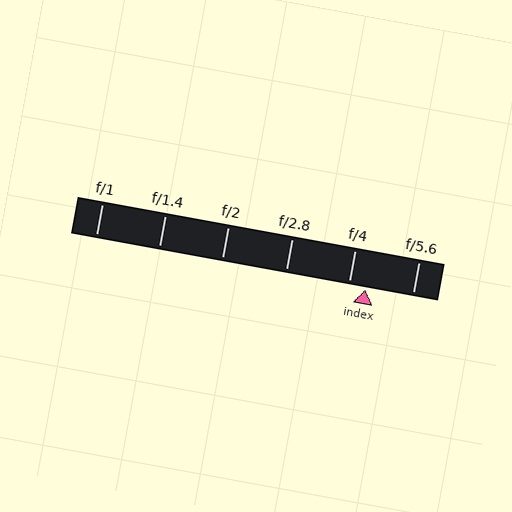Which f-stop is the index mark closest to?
The index mark is closest to f/4.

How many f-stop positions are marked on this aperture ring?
There are 6 f-stop positions marked.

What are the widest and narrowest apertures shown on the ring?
The widest aperture shown is f/1 and the narrowest is f/5.6.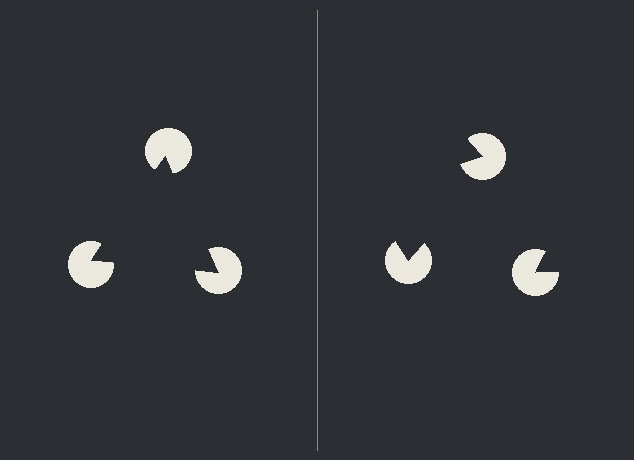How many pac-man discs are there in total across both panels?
6 — 3 on each side.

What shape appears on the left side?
An illusory triangle.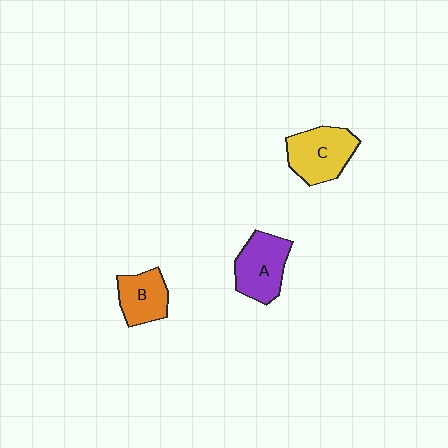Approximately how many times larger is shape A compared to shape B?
Approximately 1.3 times.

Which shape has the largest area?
Shape C (yellow).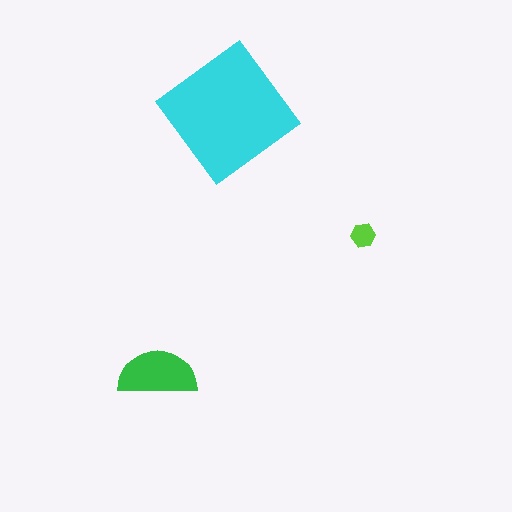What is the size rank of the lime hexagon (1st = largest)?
3rd.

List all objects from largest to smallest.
The cyan diamond, the green semicircle, the lime hexagon.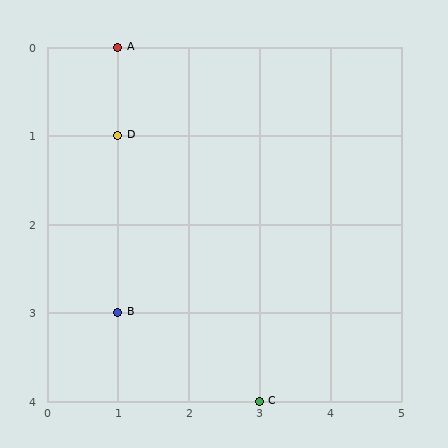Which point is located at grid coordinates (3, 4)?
Point C is at (3, 4).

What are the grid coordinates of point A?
Point A is at grid coordinates (1, 0).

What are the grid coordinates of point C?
Point C is at grid coordinates (3, 4).